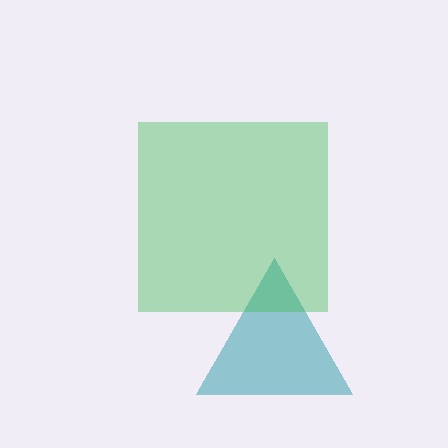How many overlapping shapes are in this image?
There are 2 overlapping shapes in the image.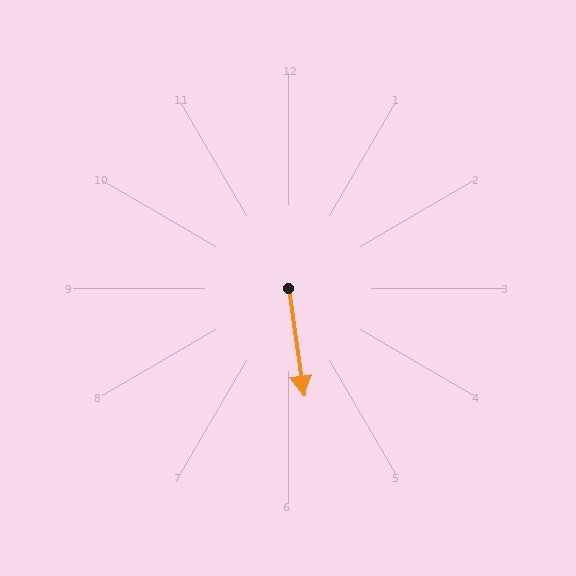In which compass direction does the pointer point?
South.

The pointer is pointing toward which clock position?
Roughly 6 o'clock.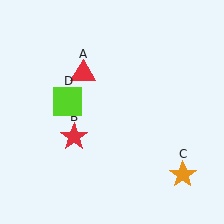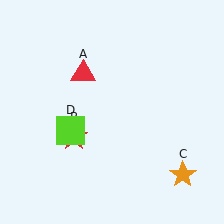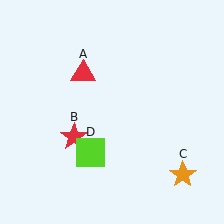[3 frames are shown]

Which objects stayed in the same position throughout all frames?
Red triangle (object A) and red star (object B) and orange star (object C) remained stationary.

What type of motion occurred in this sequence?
The lime square (object D) rotated counterclockwise around the center of the scene.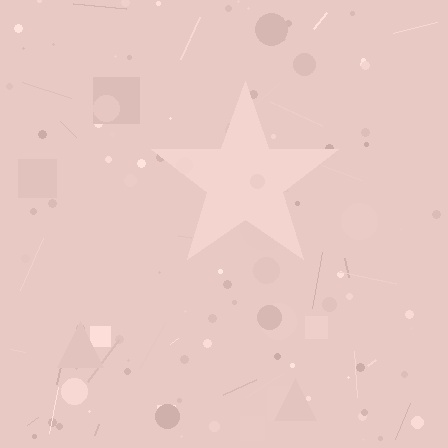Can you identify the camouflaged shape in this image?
The camouflaged shape is a star.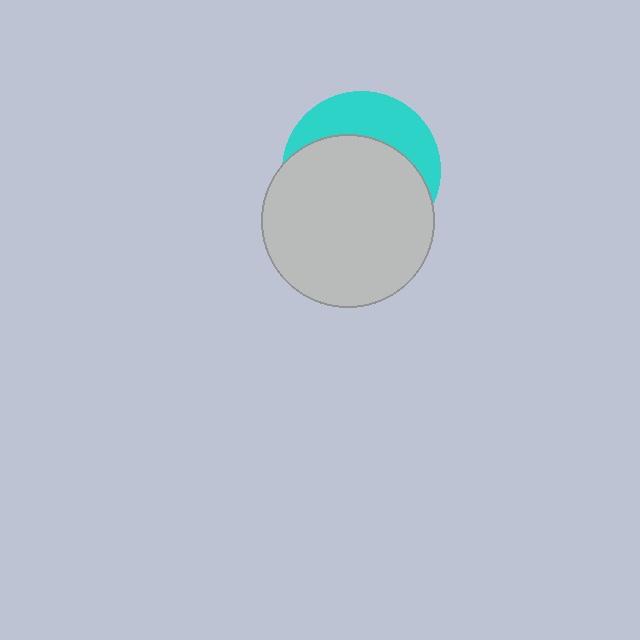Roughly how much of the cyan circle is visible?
A small part of it is visible (roughly 34%).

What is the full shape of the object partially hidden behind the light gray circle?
The partially hidden object is a cyan circle.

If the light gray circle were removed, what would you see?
You would see the complete cyan circle.